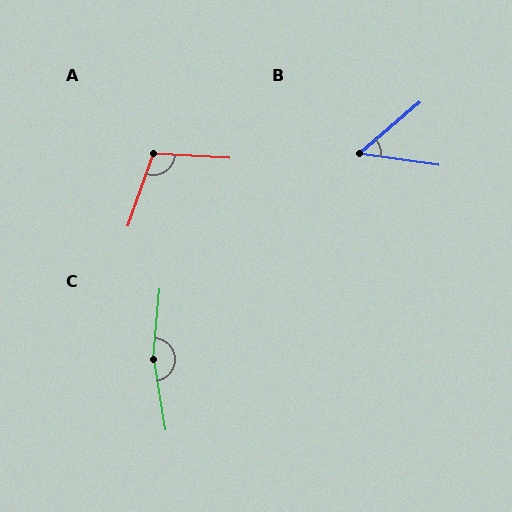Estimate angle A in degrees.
Approximately 106 degrees.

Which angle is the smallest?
B, at approximately 49 degrees.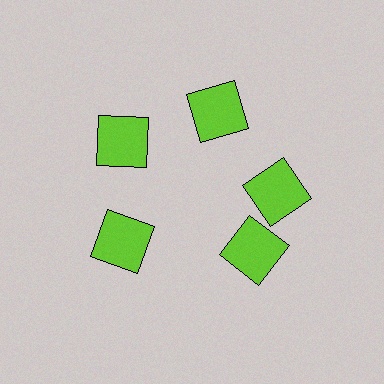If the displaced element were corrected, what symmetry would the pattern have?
It would have 5-fold rotational symmetry — the pattern would map onto itself every 72 degrees.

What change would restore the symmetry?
The symmetry would be restored by rotating it back into even spacing with its neighbors so that all 5 squares sit at equal angles and equal distance from the center.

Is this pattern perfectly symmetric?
No. The 5 lime squares are arranged in a ring, but one element near the 5 o'clock position is rotated out of alignment along the ring, breaking the 5-fold rotational symmetry.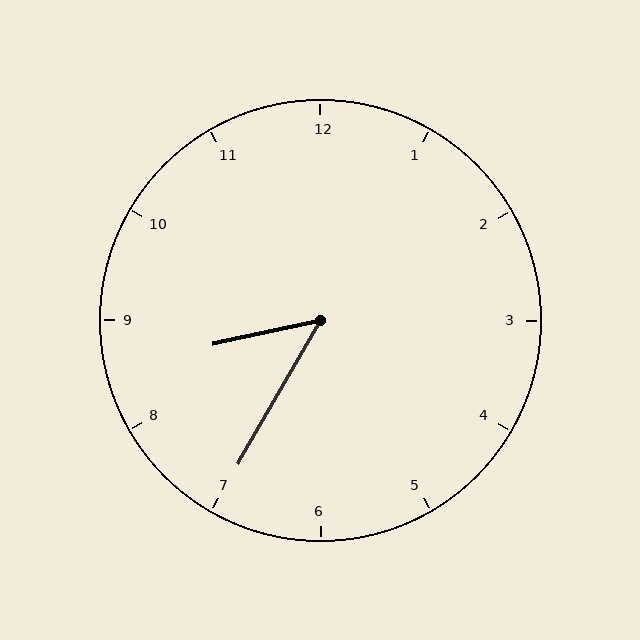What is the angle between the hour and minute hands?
Approximately 48 degrees.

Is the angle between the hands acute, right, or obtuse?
It is acute.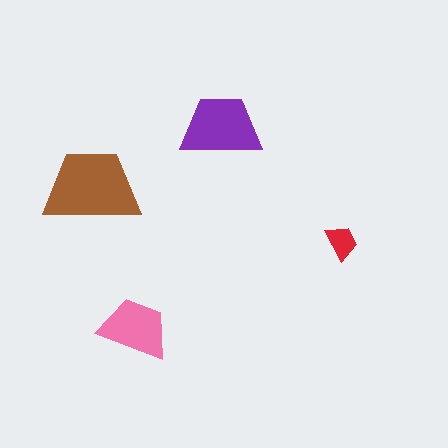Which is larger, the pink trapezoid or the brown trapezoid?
The brown one.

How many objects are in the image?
There are 4 objects in the image.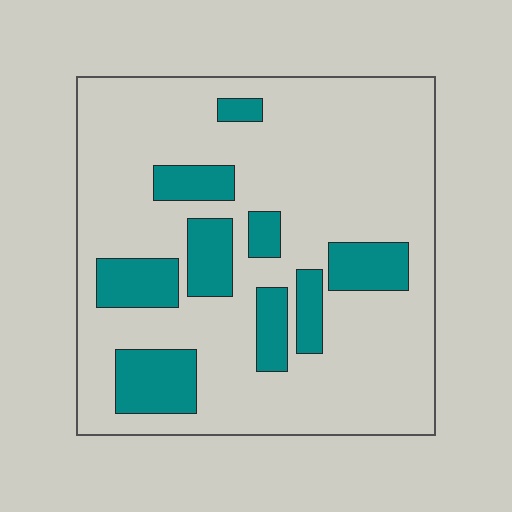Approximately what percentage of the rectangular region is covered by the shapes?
Approximately 20%.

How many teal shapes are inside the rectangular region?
9.